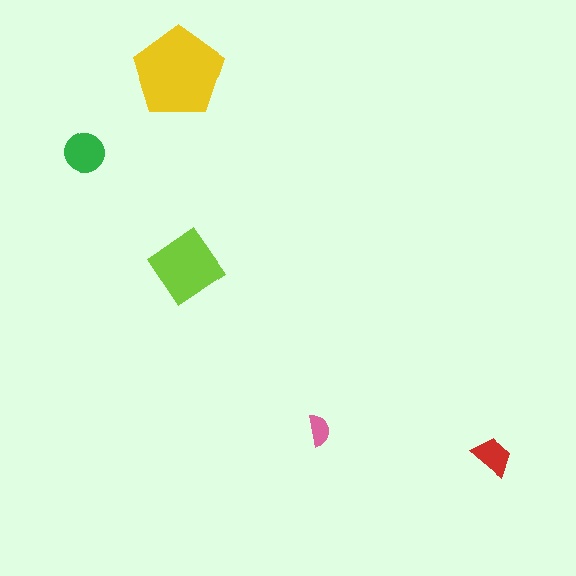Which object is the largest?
The yellow pentagon.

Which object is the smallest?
The pink semicircle.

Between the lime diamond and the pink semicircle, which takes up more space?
The lime diamond.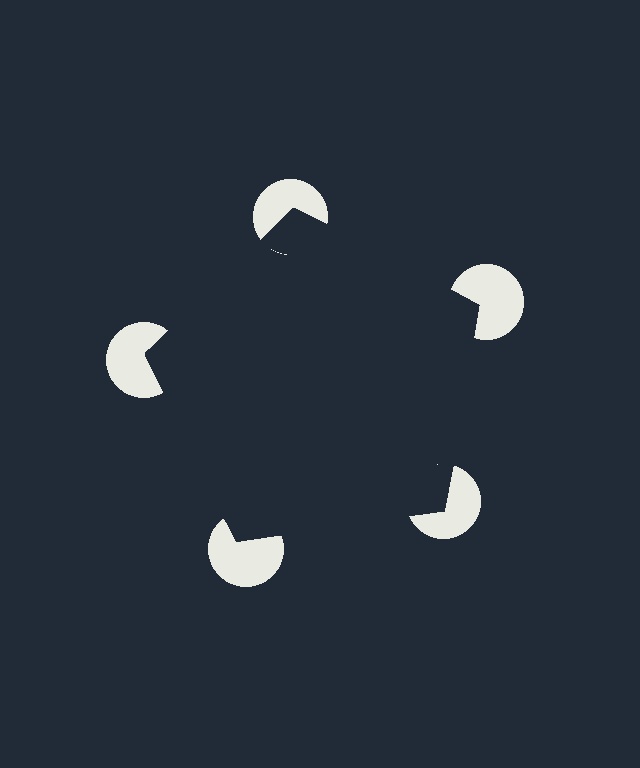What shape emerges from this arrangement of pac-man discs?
An illusory pentagon — its edges are inferred from the aligned wedge cuts in the pac-man discs, not physically drawn.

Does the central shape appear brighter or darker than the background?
It typically appears slightly darker than the background, even though no actual brightness change is drawn.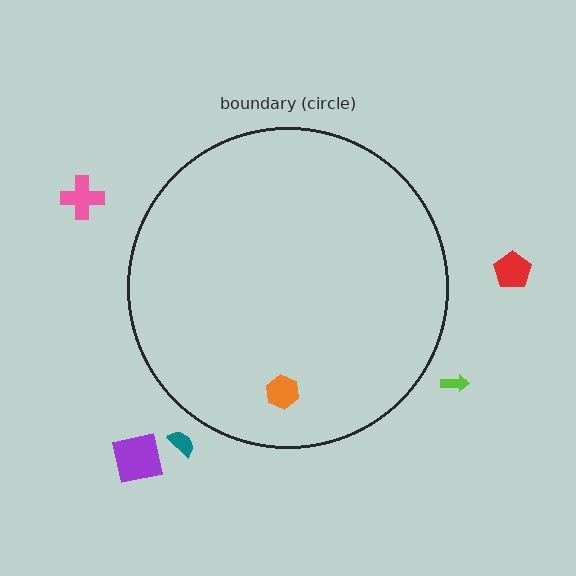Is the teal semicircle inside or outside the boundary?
Outside.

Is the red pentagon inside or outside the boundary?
Outside.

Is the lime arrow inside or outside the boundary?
Outside.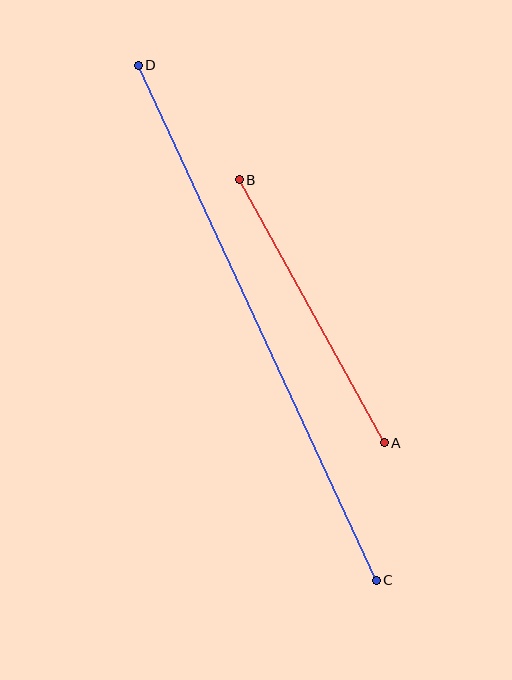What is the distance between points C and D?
The distance is approximately 568 pixels.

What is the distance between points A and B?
The distance is approximately 300 pixels.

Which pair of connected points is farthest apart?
Points C and D are farthest apart.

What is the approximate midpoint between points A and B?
The midpoint is at approximately (312, 311) pixels.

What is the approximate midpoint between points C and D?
The midpoint is at approximately (257, 323) pixels.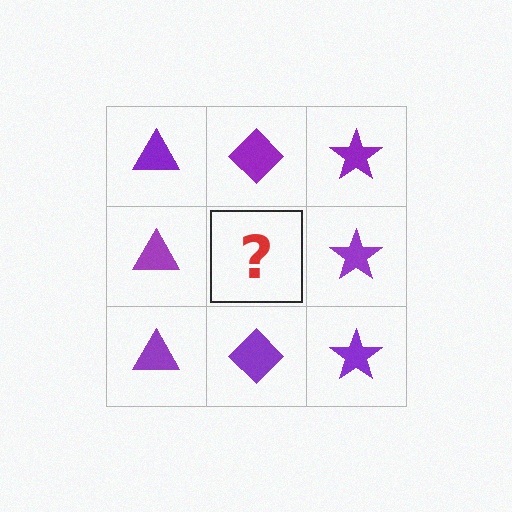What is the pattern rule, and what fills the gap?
The rule is that each column has a consistent shape. The gap should be filled with a purple diamond.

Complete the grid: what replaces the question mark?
The question mark should be replaced with a purple diamond.